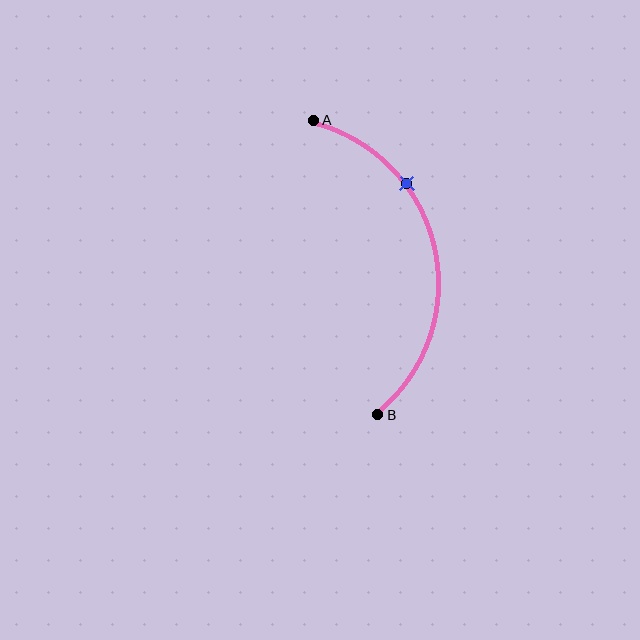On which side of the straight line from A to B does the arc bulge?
The arc bulges to the right of the straight line connecting A and B.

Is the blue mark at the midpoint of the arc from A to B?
No. The blue mark lies on the arc but is closer to endpoint A. The arc midpoint would be at the point on the curve equidistant along the arc from both A and B.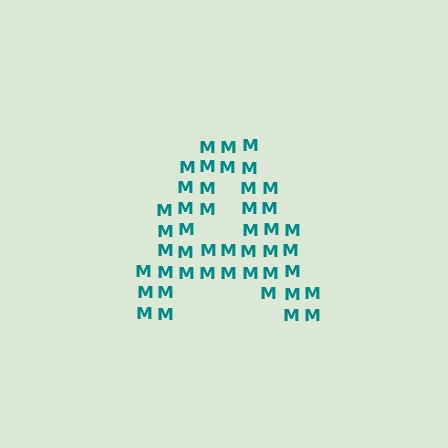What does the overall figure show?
The overall figure shows the letter A.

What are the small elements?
The small elements are letter M's.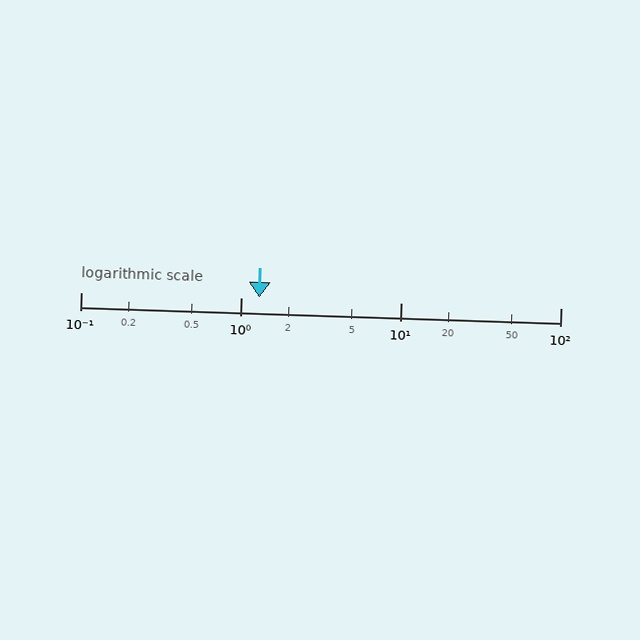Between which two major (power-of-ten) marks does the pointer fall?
The pointer is between 1 and 10.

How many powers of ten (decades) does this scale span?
The scale spans 3 decades, from 0.1 to 100.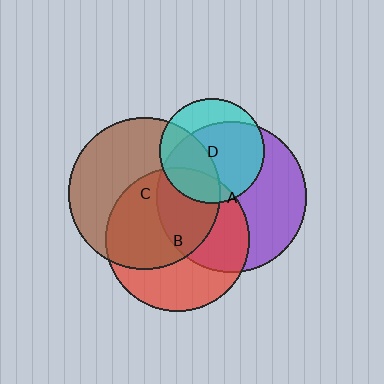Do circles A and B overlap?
Yes.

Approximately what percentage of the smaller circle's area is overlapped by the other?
Approximately 45%.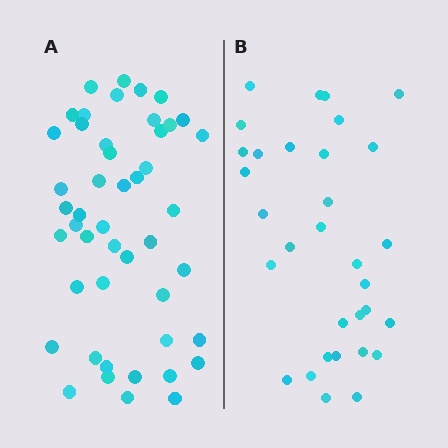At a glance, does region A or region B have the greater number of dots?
Region A (the left region) has more dots.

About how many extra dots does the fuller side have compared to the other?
Region A has approximately 15 more dots than region B.